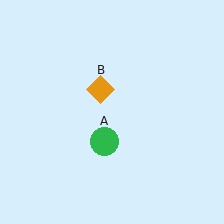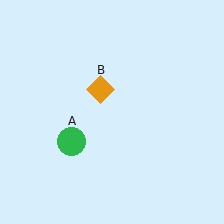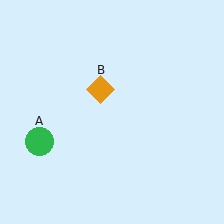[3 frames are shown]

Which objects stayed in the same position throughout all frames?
Orange diamond (object B) remained stationary.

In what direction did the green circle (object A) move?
The green circle (object A) moved left.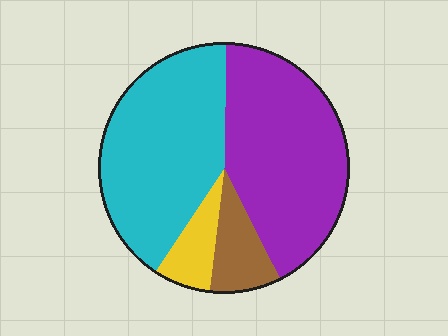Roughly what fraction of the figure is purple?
Purple takes up about two fifths (2/5) of the figure.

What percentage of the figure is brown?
Brown covers about 10% of the figure.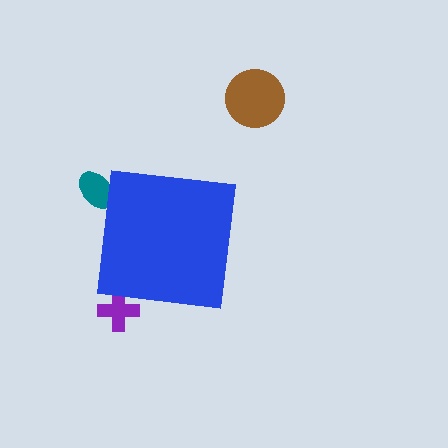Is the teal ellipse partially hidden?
Yes, the teal ellipse is partially hidden behind the blue square.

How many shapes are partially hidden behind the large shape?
2 shapes are partially hidden.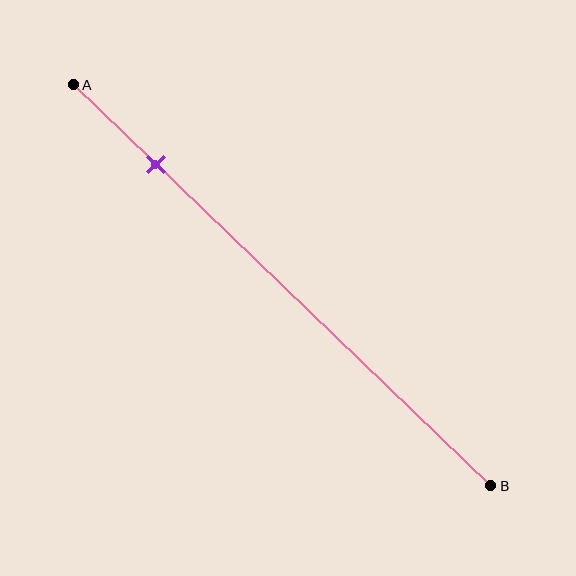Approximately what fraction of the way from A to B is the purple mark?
The purple mark is approximately 20% of the way from A to B.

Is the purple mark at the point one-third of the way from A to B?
No, the mark is at about 20% from A, not at the 33% one-third point.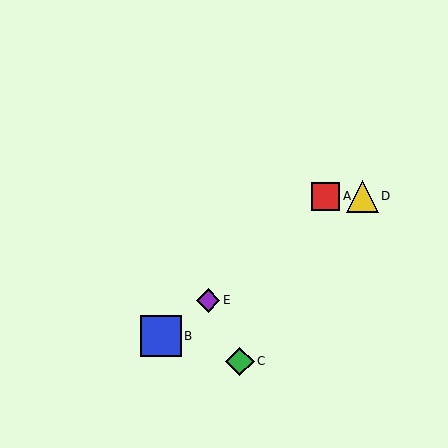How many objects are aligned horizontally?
2 objects (A, D) are aligned horizontally.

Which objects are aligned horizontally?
Objects A, D are aligned horizontally.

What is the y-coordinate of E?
Object E is at y≈300.